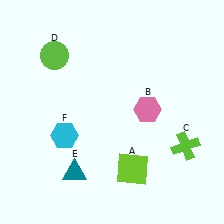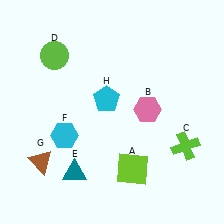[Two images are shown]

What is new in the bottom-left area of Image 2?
A brown triangle (G) was added in the bottom-left area of Image 2.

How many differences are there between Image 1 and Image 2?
There are 2 differences between the two images.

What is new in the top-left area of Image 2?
A cyan pentagon (H) was added in the top-left area of Image 2.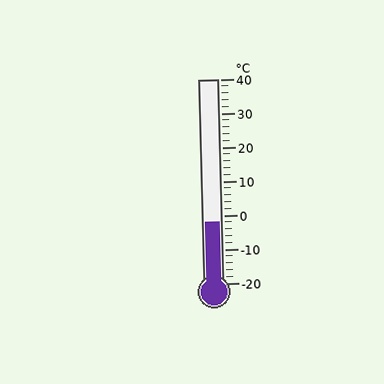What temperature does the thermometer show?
The thermometer shows approximately -2°C.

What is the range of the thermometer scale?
The thermometer scale ranges from -20°C to 40°C.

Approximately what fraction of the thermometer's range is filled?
The thermometer is filled to approximately 30% of its range.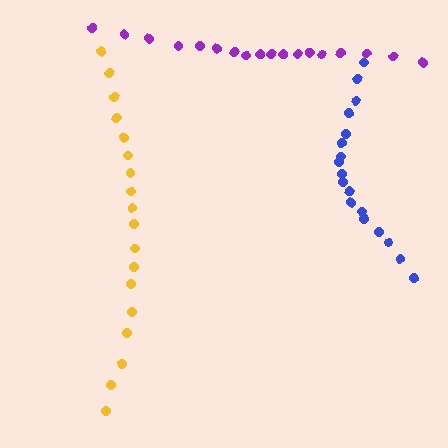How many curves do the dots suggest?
There are 3 distinct paths.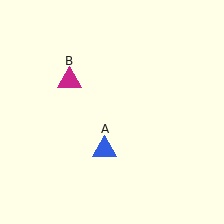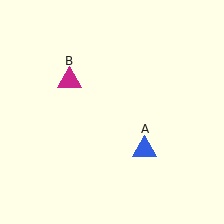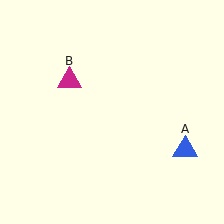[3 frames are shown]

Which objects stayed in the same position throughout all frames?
Magenta triangle (object B) remained stationary.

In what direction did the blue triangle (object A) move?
The blue triangle (object A) moved right.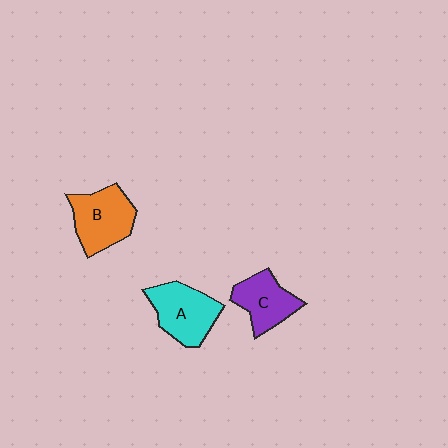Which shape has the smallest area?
Shape C (purple).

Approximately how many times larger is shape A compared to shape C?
Approximately 1.2 times.